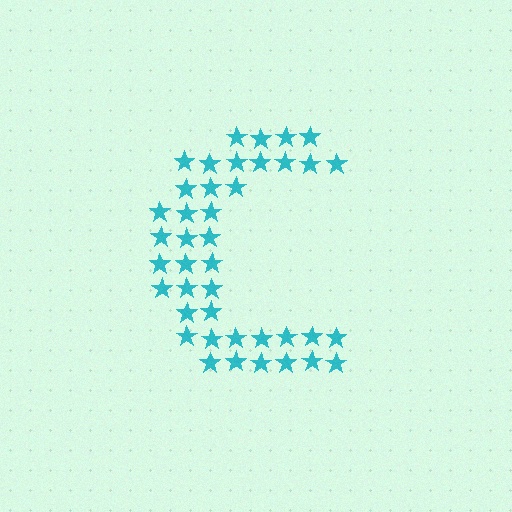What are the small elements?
The small elements are stars.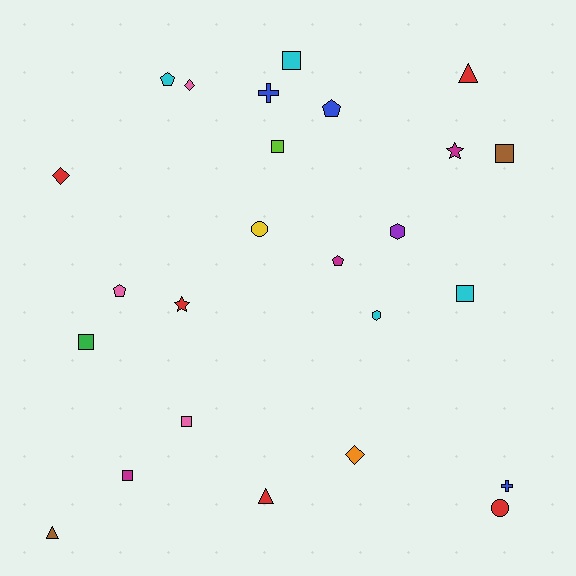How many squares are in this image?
There are 7 squares.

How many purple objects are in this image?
There is 1 purple object.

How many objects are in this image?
There are 25 objects.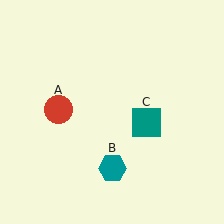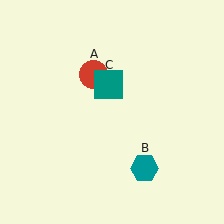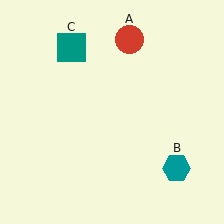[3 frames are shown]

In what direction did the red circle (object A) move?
The red circle (object A) moved up and to the right.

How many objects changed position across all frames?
3 objects changed position: red circle (object A), teal hexagon (object B), teal square (object C).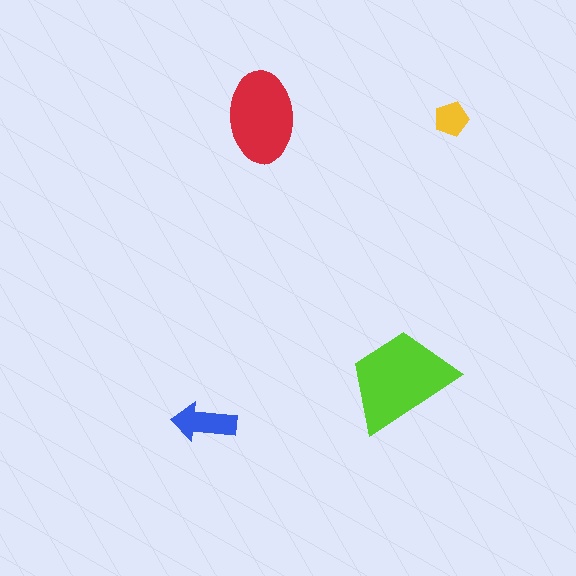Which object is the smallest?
The yellow pentagon.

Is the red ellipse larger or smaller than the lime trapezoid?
Smaller.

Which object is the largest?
The lime trapezoid.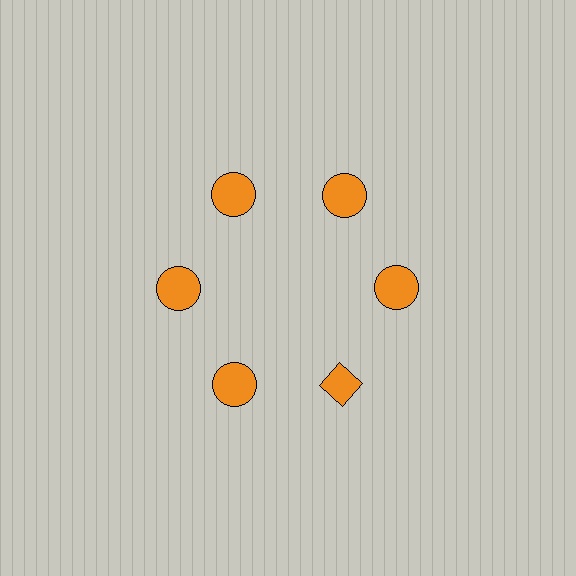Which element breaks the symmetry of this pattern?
The orange diamond at roughly the 5 o'clock position breaks the symmetry. All other shapes are orange circles.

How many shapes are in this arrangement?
There are 6 shapes arranged in a ring pattern.